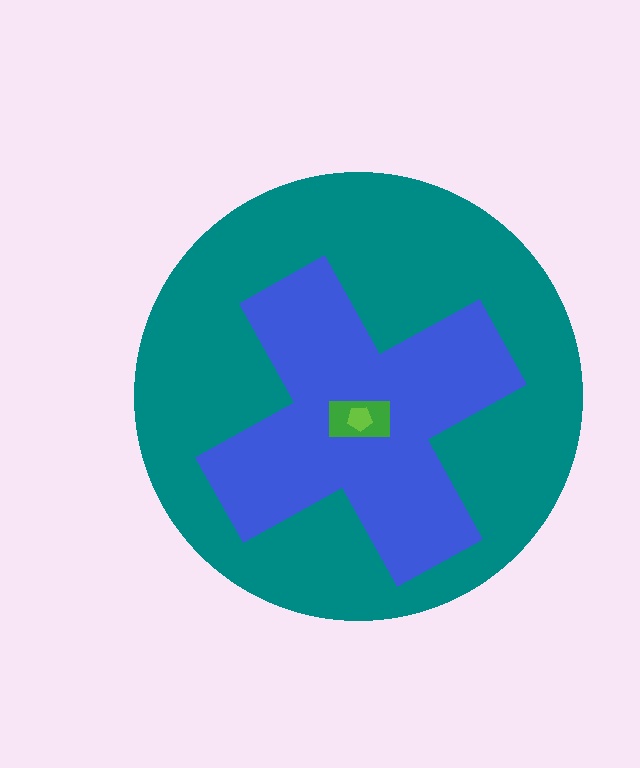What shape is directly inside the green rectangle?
The lime pentagon.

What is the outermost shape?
The teal circle.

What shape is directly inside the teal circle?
The blue cross.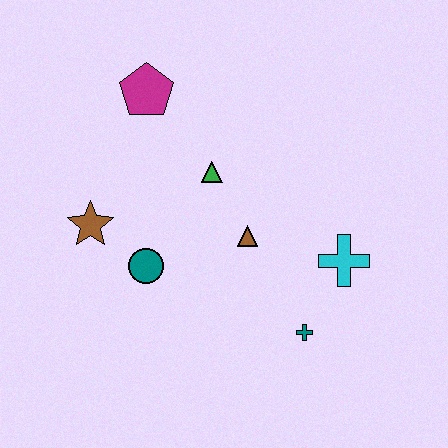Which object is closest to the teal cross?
The cyan cross is closest to the teal cross.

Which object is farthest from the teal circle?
The cyan cross is farthest from the teal circle.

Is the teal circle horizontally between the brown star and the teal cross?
Yes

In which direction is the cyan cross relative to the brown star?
The cyan cross is to the right of the brown star.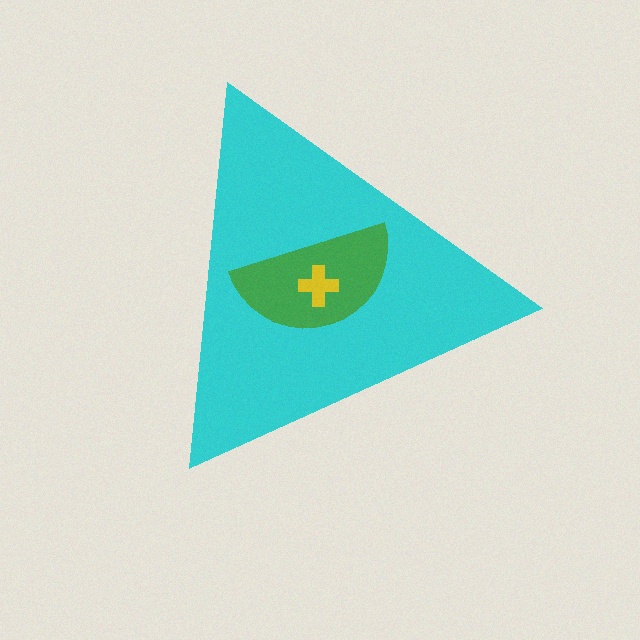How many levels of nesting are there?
3.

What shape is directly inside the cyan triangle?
The green semicircle.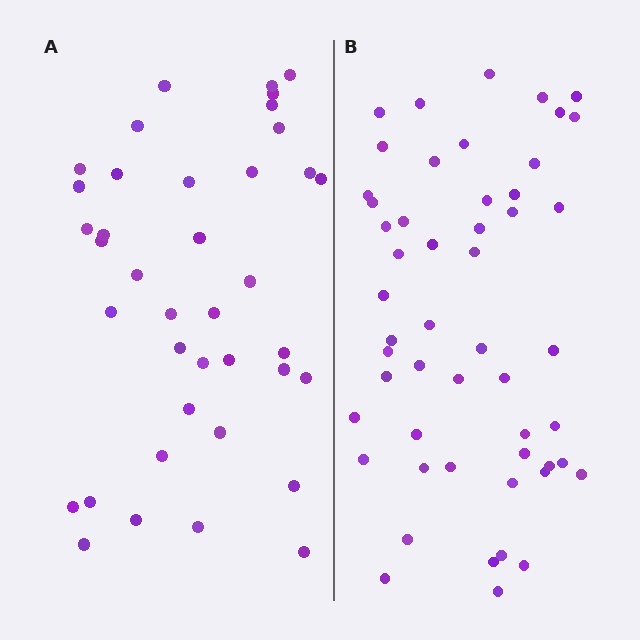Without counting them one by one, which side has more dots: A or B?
Region B (the right region) has more dots.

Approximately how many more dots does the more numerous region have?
Region B has approximately 15 more dots than region A.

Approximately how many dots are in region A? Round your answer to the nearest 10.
About 40 dots. (The exact count is 39, which rounds to 40.)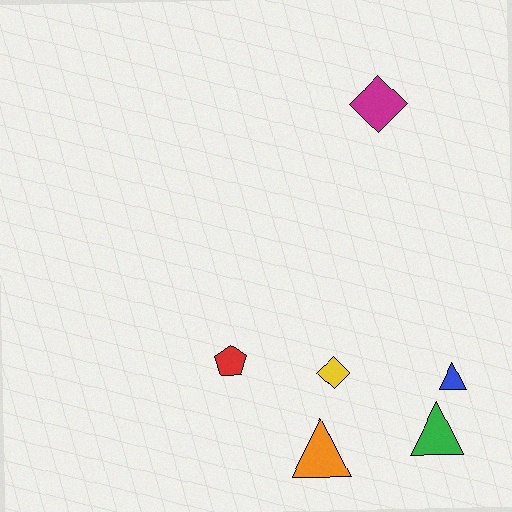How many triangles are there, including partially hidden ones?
There are 3 triangles.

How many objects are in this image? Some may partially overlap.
There are 6 objects.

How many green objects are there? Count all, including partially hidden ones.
There is 1 green object.